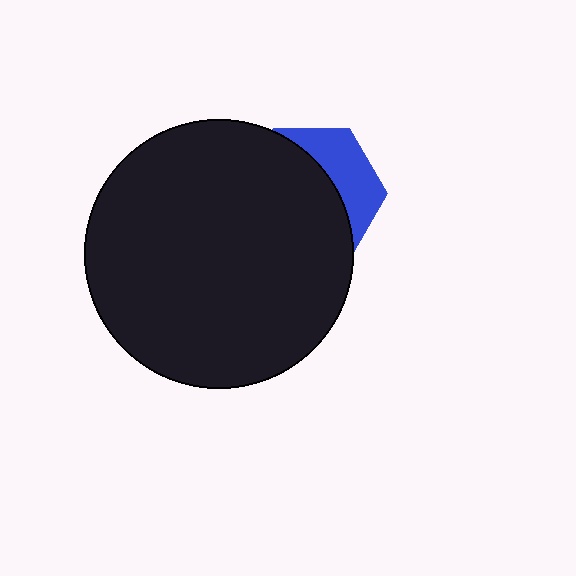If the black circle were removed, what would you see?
You would see the complete blue hexagon.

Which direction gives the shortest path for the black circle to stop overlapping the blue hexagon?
Moving left gives the shortest separation.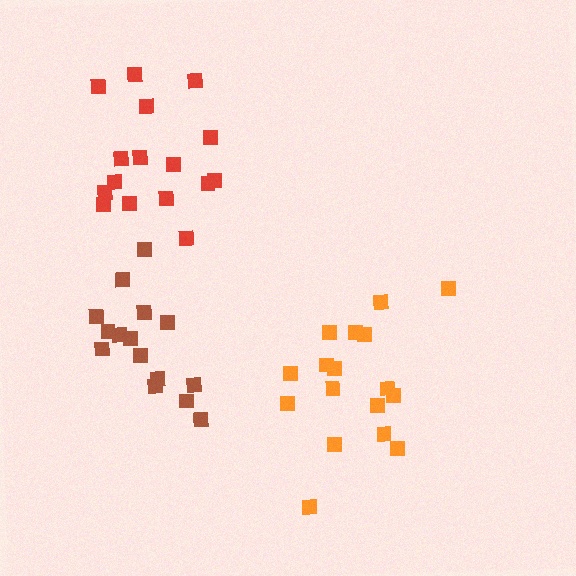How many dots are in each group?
Group 1: 17 dots, Group 2: 16 dots, Group 3: 15 dots (48 total).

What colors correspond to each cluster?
The clusters are colored: orange, red, brown.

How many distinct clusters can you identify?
There are 3 distinct clusters.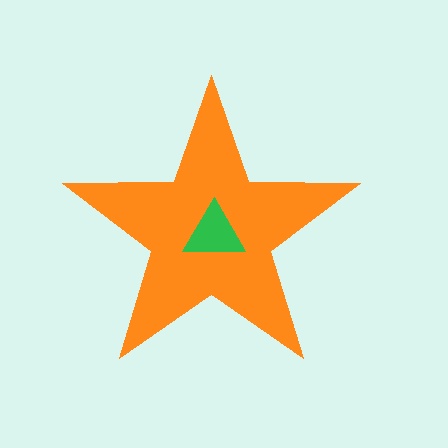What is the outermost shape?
The orange star.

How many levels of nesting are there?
2.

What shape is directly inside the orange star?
The green triangle.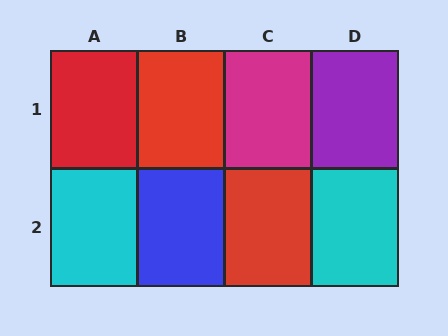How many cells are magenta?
1 cell is magenta.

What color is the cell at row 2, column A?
Cyan.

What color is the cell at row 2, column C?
Red.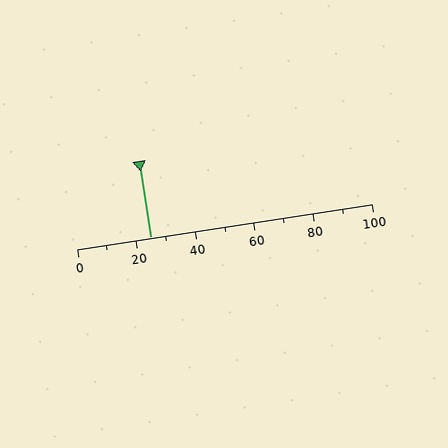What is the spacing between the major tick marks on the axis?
The major ticks are spaced 20 apart.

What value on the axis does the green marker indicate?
The marker indicates approximately 25.